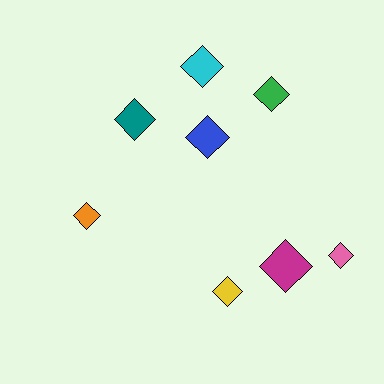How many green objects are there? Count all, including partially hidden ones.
There is 1 green object.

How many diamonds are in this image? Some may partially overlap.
There are 8 diamonds.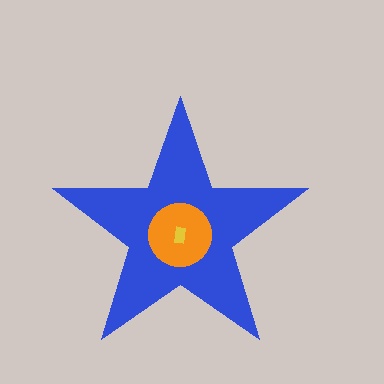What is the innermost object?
The yellow rectangle.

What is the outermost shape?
The blue star.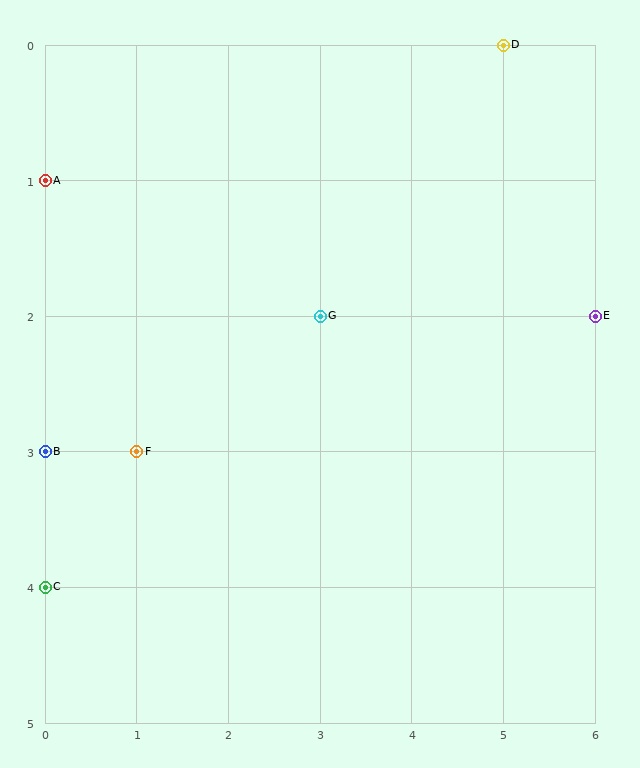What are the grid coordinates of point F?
Point F is at grid coordinates (1, 3).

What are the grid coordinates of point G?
Point G is at grid coordinates (3, 2).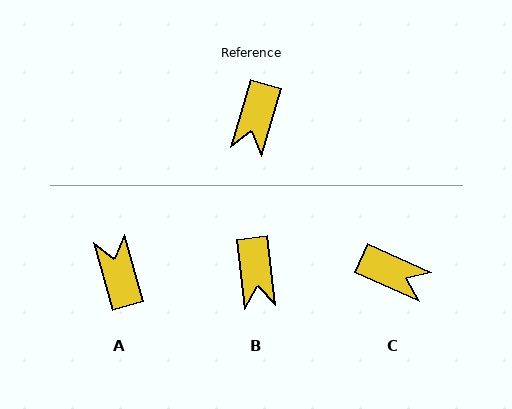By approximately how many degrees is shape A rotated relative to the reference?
Approximately 148 degrees clockwise.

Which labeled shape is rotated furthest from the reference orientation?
A, about 148 degrees away.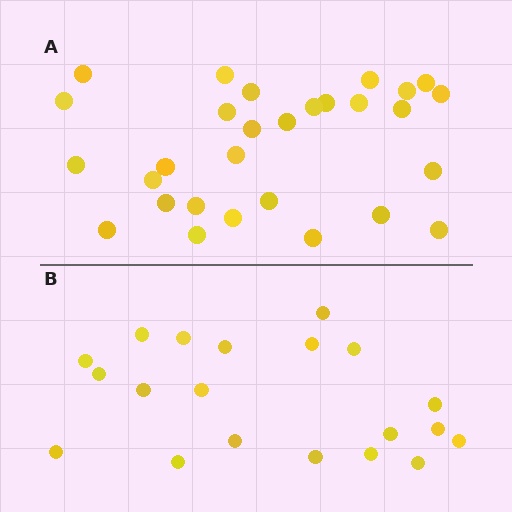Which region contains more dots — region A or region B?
Region A (the top region) has more dots.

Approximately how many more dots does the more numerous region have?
Region A has roughly 8 or so more dots than region B.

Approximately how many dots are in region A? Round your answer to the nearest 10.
About 30 dots. (The exact count is 29, which rounds to 30.)